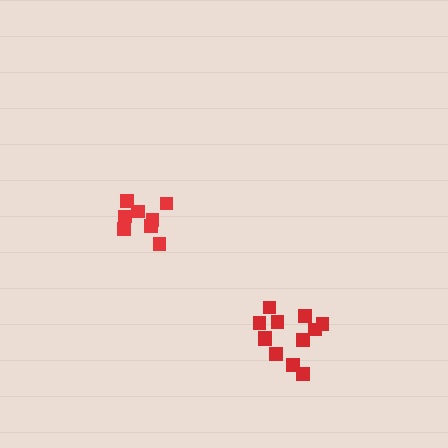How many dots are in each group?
Group 1: 12 dots, Group 2: 8 dots (20 total).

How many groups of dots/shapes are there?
There are 2 groups.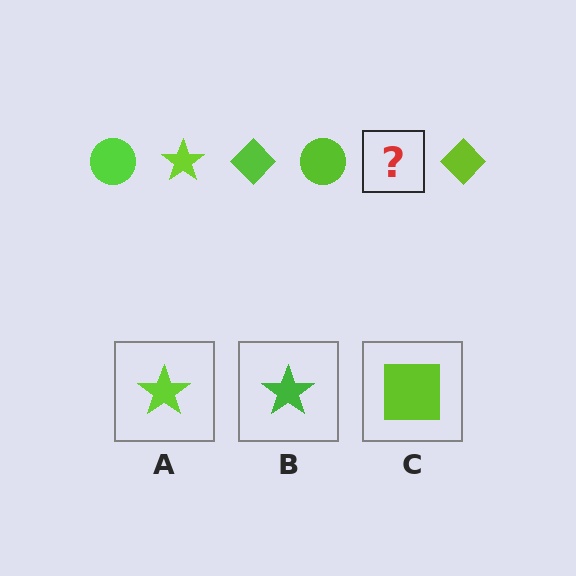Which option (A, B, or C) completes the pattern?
A.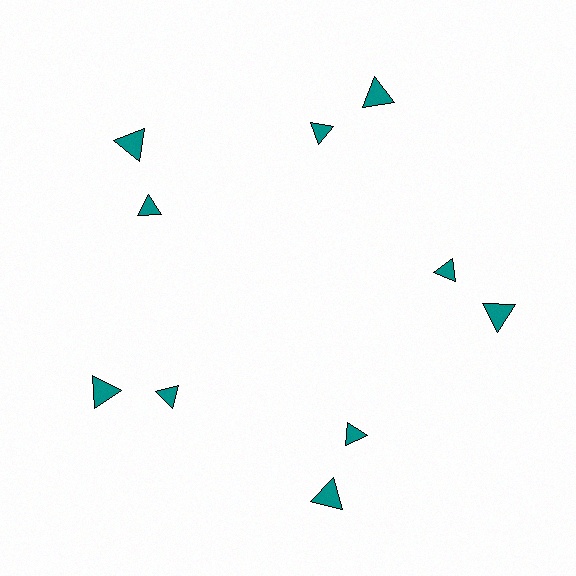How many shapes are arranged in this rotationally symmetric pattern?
There are 10 shapes, arranged in 5 groups of 2.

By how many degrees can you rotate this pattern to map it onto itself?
The pattern maps onto itself every 72 degrees of rotation.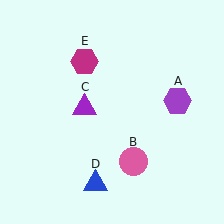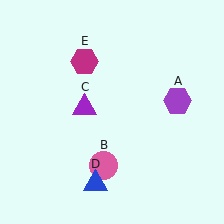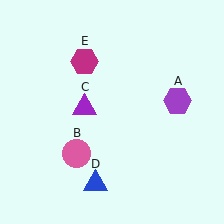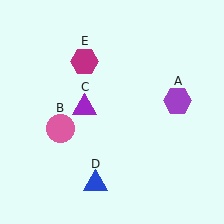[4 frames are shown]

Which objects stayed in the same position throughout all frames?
Purple hexagon (object A) and purple triangle (object C) and blue triangle (object D) and magenta hexagon (object E) remained stationary.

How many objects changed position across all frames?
1 object changed position: pink circle (object B).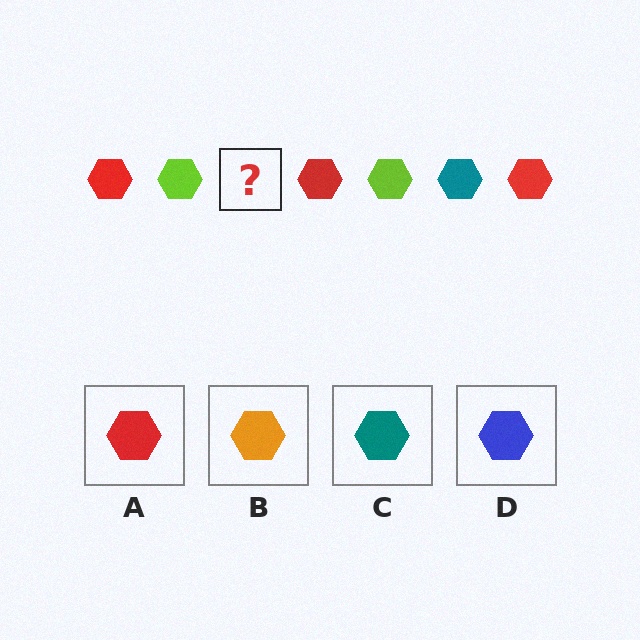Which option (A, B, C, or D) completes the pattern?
C.